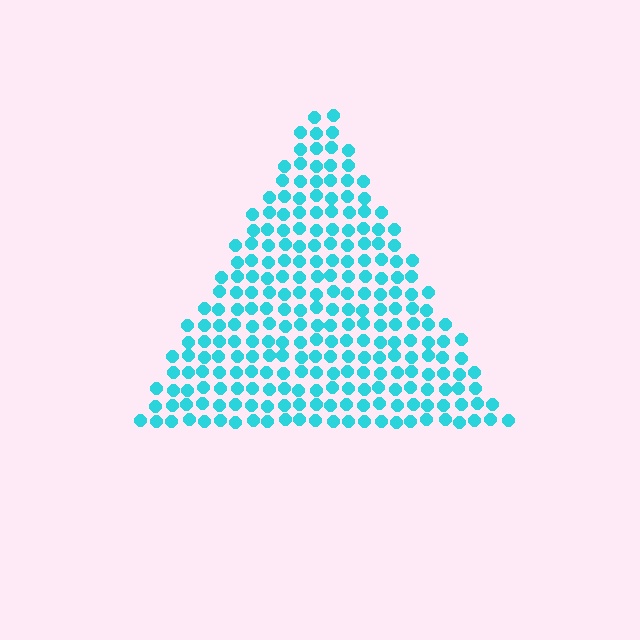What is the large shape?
The large shape is a triangle.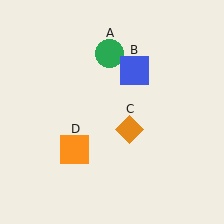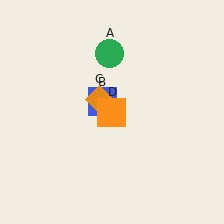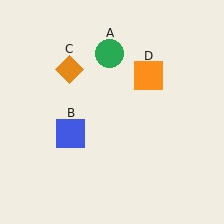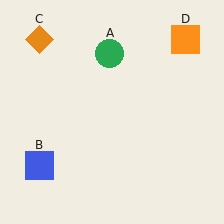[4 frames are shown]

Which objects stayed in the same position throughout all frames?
Green circle (object A) remained stationary.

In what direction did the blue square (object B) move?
The blue square (object B) moved down and to the left.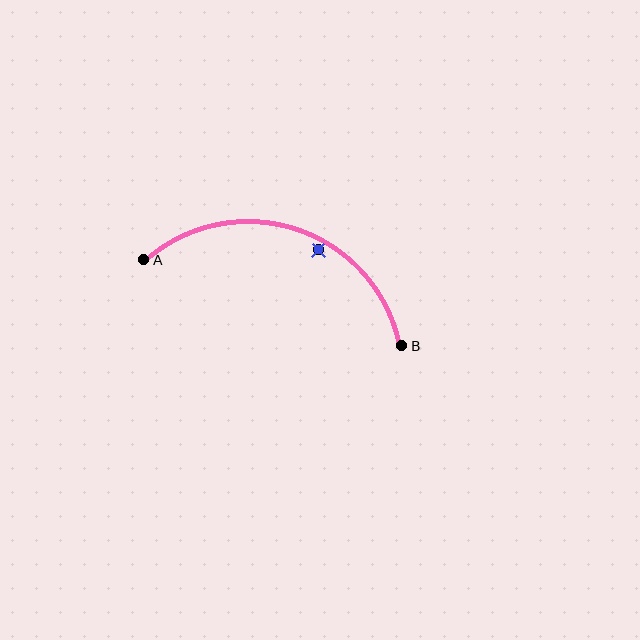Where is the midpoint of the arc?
The arc midpoint is the point on the curve farthest from the straight line joining A and B. It sits above that line.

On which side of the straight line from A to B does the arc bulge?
The arc bulges above the straight line connecting A and B.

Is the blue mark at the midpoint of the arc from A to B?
No — the blue mark does not lie on the arc at all. It sits slightly inside the curve.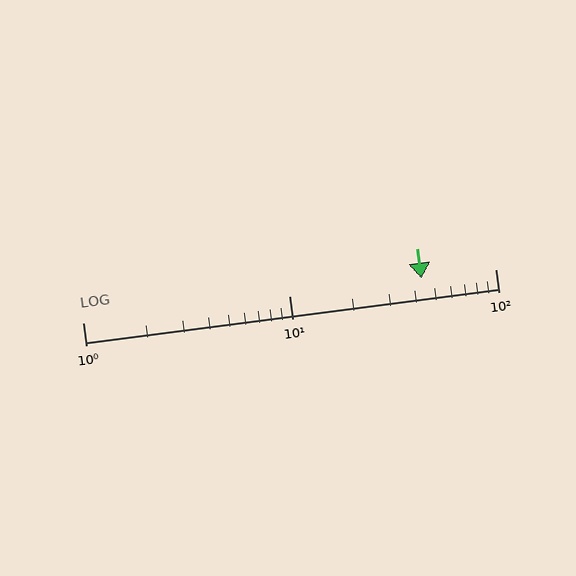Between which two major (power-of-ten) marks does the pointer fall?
The pointer is between 10 and 100.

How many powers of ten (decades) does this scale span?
The scale spans 2 decades, from 1 to 100.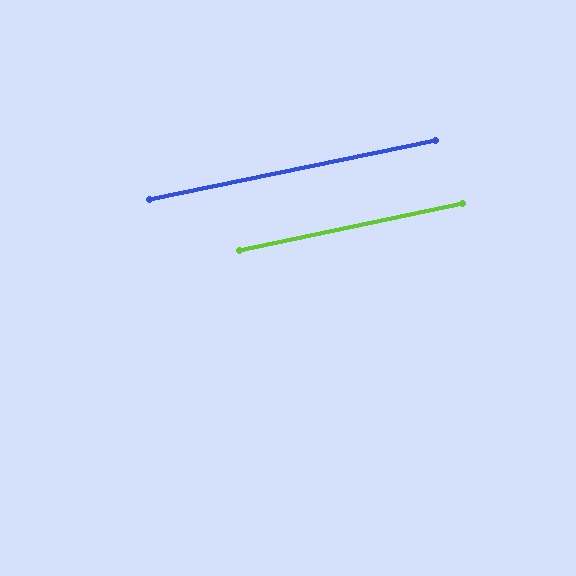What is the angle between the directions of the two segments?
Approximately 0 degrees.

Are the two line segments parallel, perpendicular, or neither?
Parallel — their directions differ by only 0.4°.